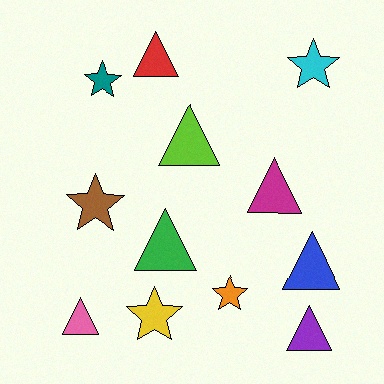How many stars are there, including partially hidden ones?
There are 5 stars.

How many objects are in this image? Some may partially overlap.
There are 12 objects.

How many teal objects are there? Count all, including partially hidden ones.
There is 1 teal object.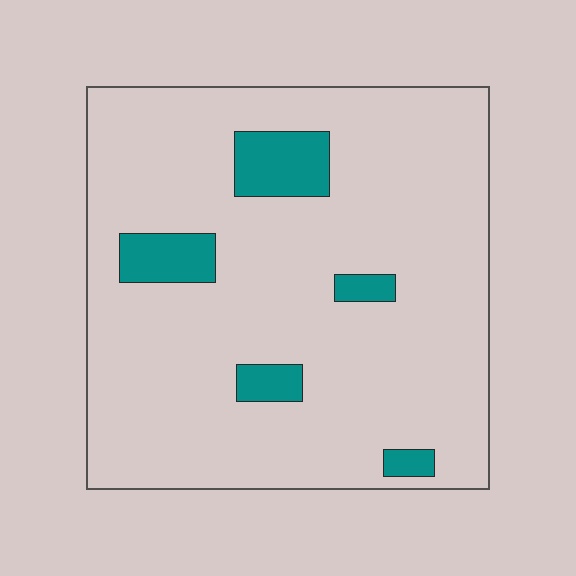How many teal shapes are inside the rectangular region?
5.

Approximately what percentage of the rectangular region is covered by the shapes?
Approximately 10%.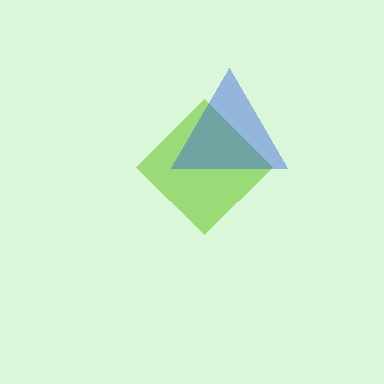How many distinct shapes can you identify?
There are 2 distinct shapes: a lime diamond, a blue triangle.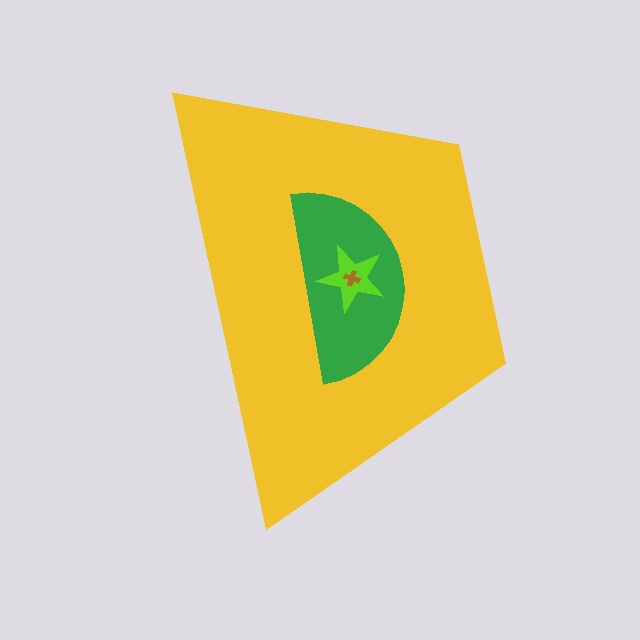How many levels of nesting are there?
4.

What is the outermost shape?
The yellow trapezoid.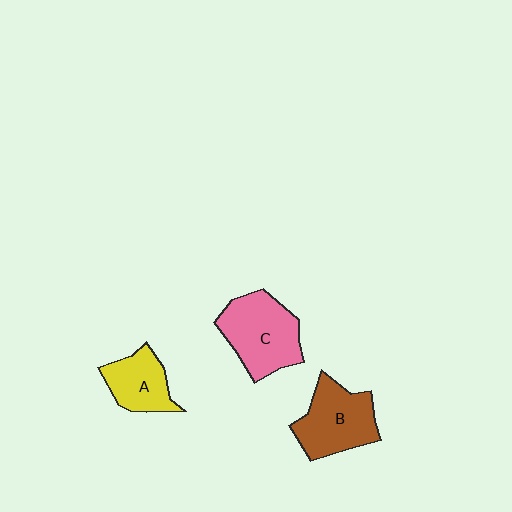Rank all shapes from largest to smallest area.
From largest to smallest: C (pink), B (brown), A (yellow).